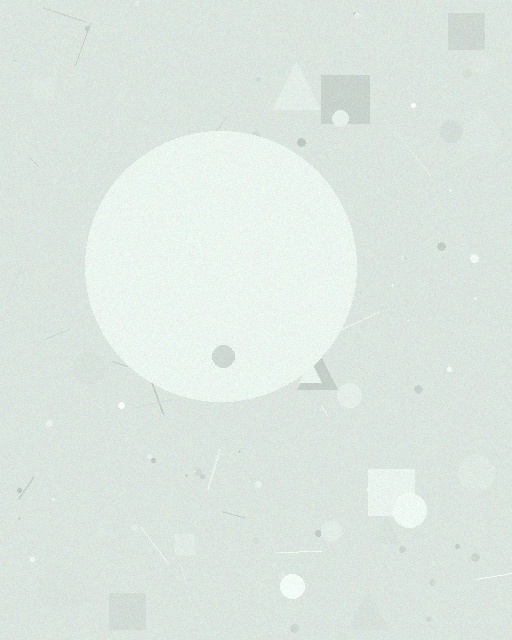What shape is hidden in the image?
A circle is hidden in the image.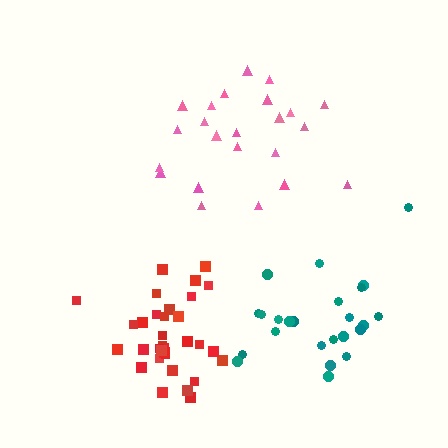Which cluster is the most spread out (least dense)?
Pink.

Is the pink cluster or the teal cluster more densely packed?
Teal.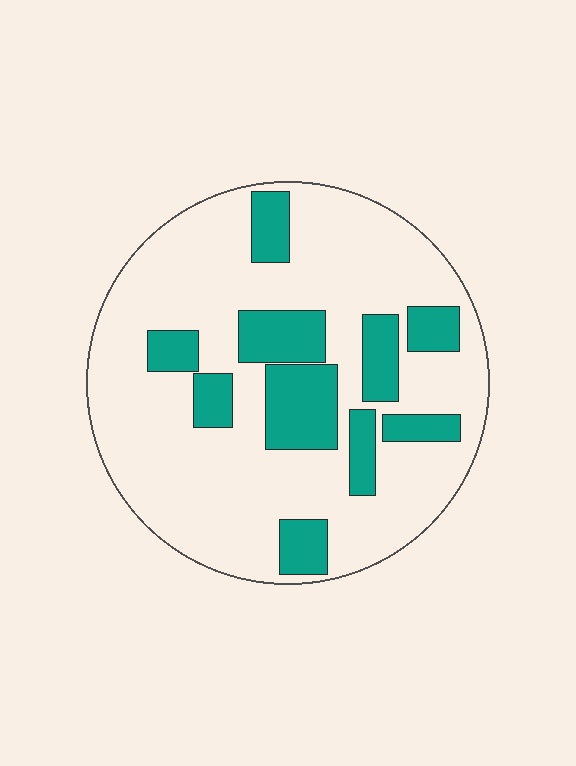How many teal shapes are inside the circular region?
10.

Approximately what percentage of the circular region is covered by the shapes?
Approximately 25%.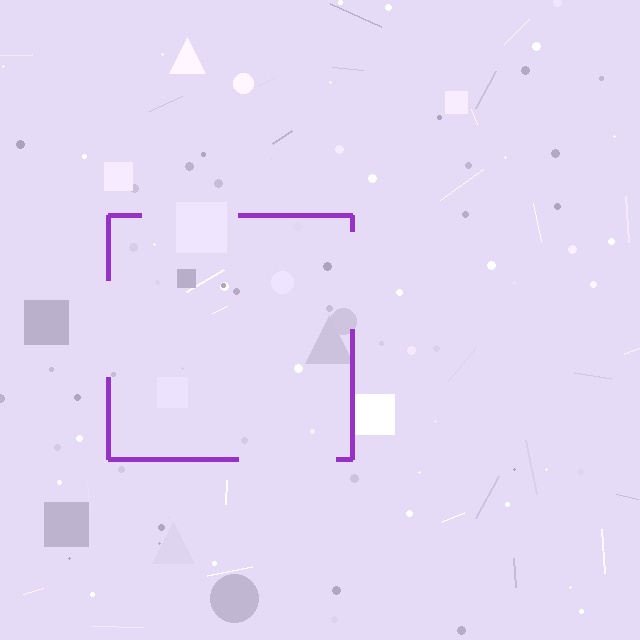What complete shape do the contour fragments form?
The contour fragments form a square.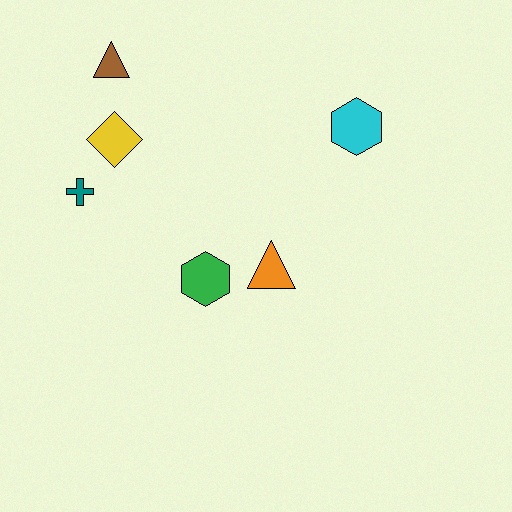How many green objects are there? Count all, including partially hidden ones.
There is 1 green object.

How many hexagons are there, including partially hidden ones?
There are 2 hexagons.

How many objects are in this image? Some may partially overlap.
There are 6 objects.